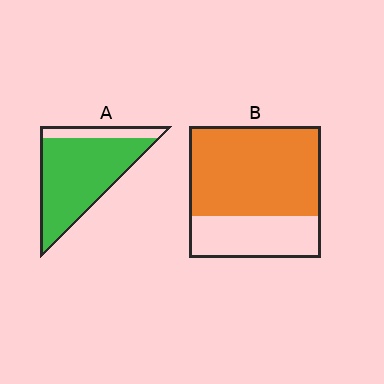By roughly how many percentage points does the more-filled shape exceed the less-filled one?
By roughly 15 percentage points (A over B).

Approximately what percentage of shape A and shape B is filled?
A is approximately 85% and B is approximately 70%.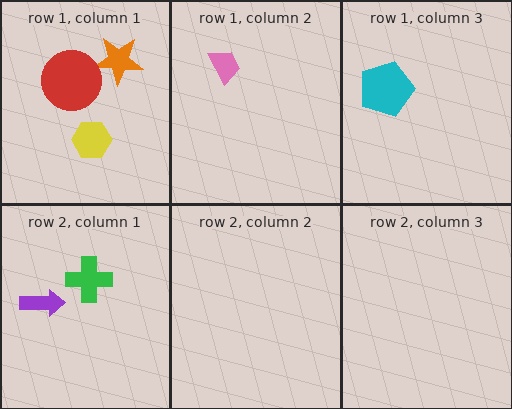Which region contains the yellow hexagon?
The row 1, column 1 region.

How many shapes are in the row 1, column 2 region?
1.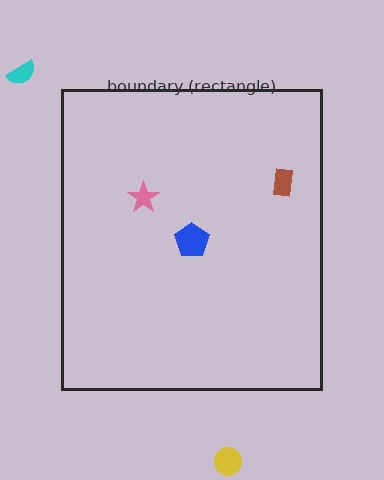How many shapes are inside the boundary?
3 inside, 2 outside.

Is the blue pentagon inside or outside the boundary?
Inside.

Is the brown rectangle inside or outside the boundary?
Inside.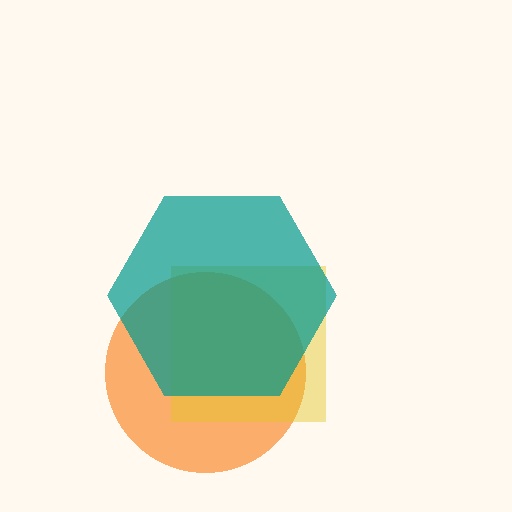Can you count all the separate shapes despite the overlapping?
Yes, there are 3 separate shapes.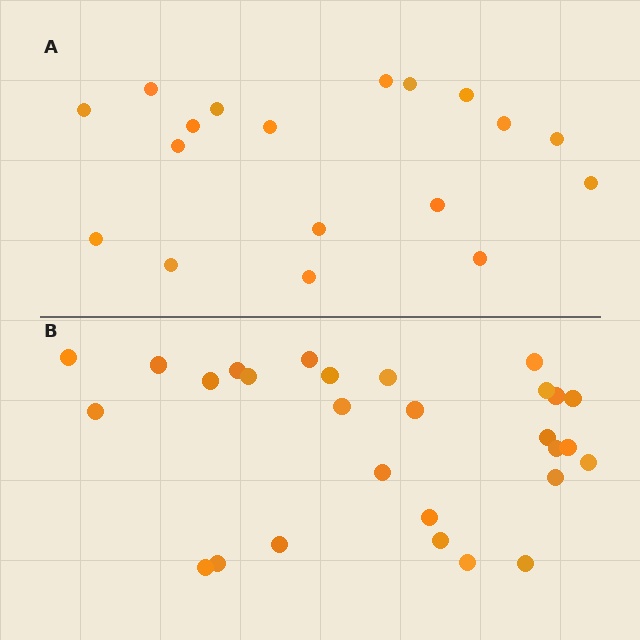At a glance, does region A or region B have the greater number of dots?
Region B (the bottom region) has more dots.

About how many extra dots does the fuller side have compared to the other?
Region B has roughly 10 or so more dots than region A.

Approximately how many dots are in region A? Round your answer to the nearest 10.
About 20 dots. (The exact count is 18, which rounds to 20.)